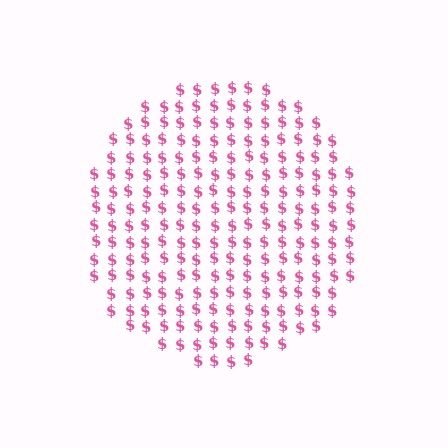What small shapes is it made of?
It is made of small dollar signs.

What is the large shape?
The large shape is a circle.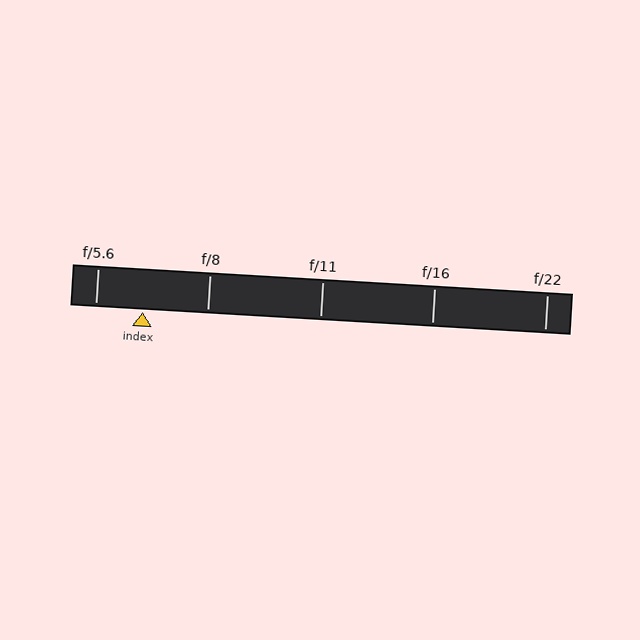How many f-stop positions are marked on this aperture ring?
There are 5 f-stop positions marked.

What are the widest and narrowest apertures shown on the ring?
The widest aperture shown is f/5.6 and the narrowest is f/22.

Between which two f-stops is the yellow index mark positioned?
The index mark is between f/5.6 and f/8.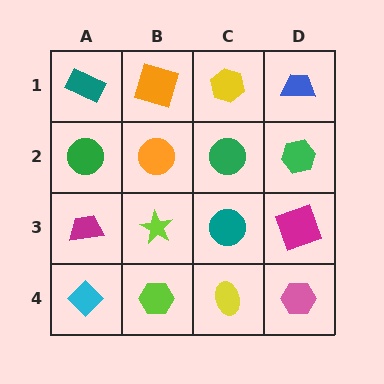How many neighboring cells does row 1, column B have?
3.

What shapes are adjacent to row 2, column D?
A blue trapezoid (row 1, column D), a magenta square (row 3, column D), a green circle (row 2, column C).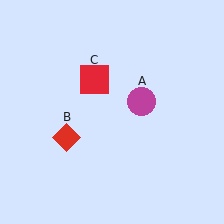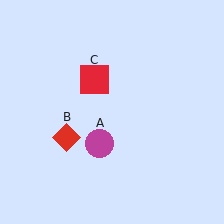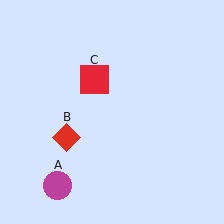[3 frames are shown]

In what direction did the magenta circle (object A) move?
The magenta circle (object A) moved down and to the left.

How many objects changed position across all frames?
1 object changed position: magenta circle (object A).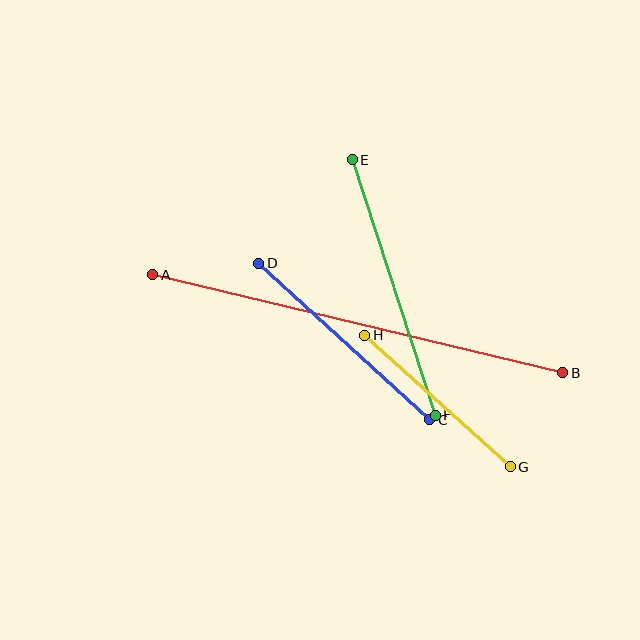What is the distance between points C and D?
The distance is approximately 232 pixels.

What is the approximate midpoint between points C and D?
The midpoint is at approximately (344, 342) pixels.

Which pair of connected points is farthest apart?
Points A and B are farthest apart.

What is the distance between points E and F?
The distance is approximately 269 pixels.